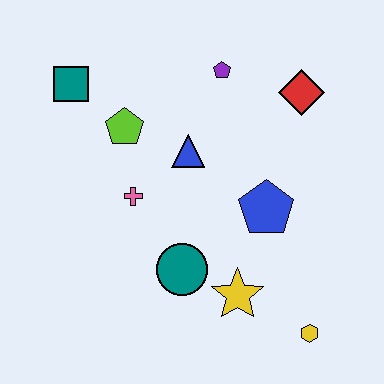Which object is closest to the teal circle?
The yellow star is closest to the teal circle.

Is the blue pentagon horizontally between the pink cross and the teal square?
No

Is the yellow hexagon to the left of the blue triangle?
No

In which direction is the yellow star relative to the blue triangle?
The yellow star is below the blue triangle.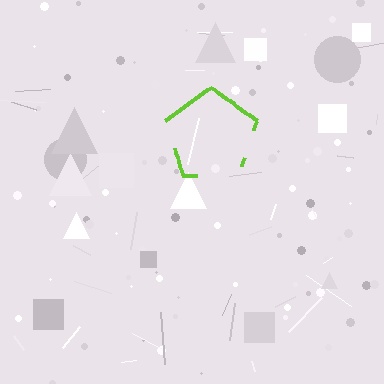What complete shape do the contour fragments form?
The contour fragments form a pentagon.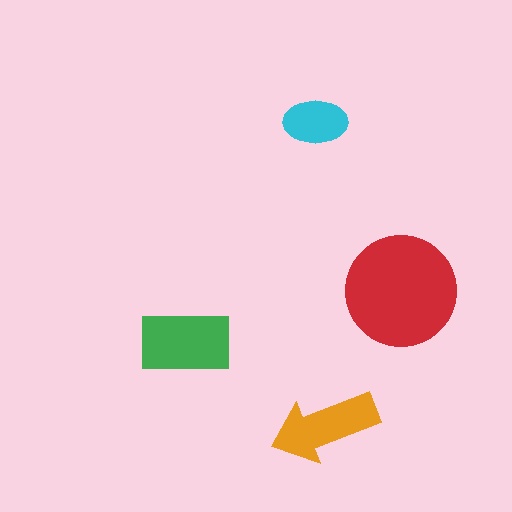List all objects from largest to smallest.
The red circle, the green rectangle, the orange arrow, the cyan ellipse.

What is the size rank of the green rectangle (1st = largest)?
2nd.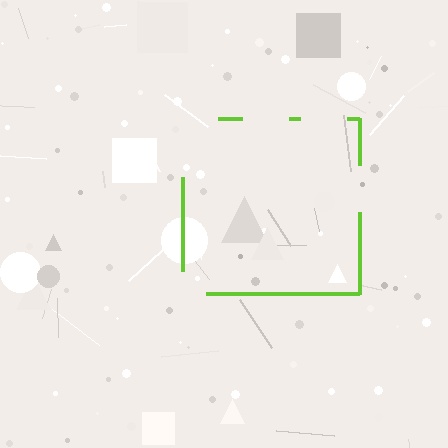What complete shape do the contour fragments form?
The contour fragments form a square.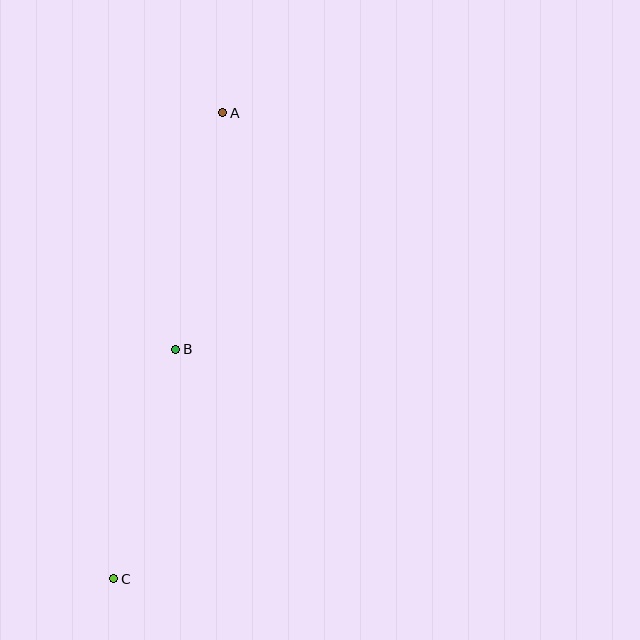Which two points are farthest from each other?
Points A and C are farthest from each other.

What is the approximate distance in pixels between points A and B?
The distance between A and B is approximately 241 pixels.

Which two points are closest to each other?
Points B and C are closest to each other.